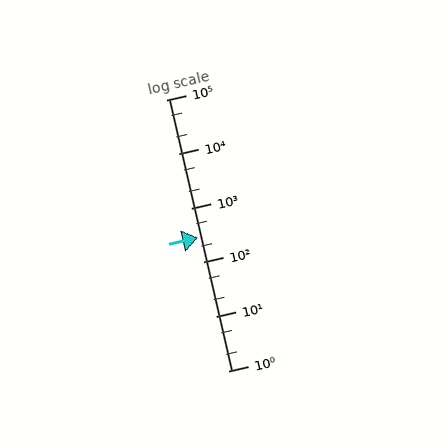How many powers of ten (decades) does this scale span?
The scale spans 5 decades, from 1 to 100000.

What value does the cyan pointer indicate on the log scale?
The pointer indicates approximately 290.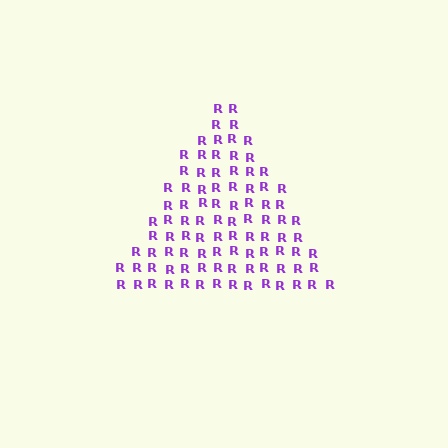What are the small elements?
The small elements are letter R's.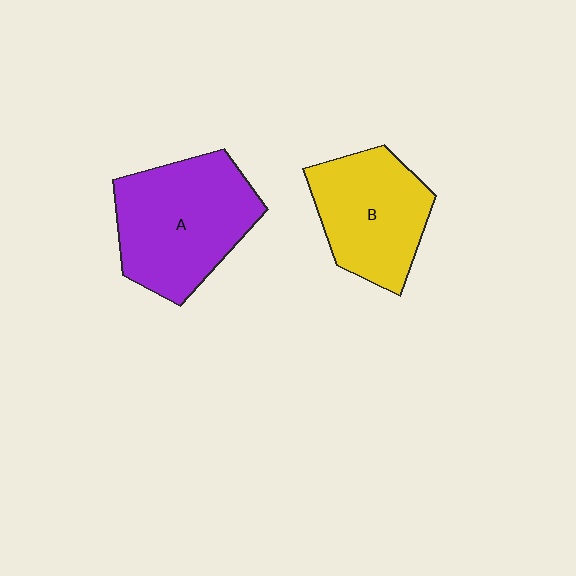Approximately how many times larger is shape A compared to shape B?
Approximately 1.2 times.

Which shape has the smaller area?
Shape B (yellow).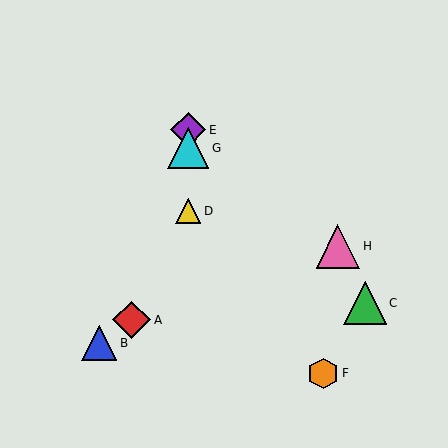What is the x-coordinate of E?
Object E is at x≈188.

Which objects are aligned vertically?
Objects D, E, G are aligned vertically.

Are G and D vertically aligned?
Yes, both are at x≈188.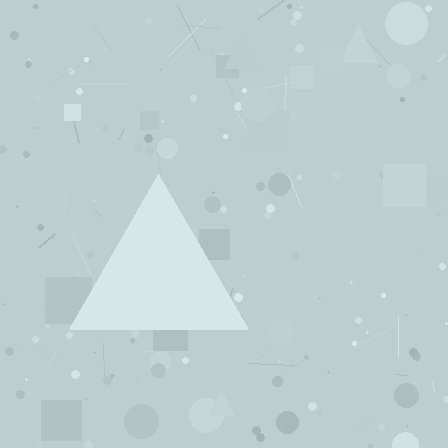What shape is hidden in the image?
A triangle is hidden in the image.